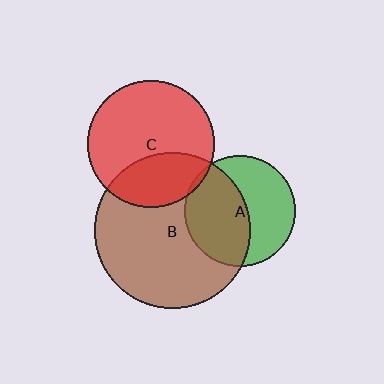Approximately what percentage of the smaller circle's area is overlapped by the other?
Approximately 50%.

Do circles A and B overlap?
Yes.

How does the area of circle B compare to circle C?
Approximately 1.5 times.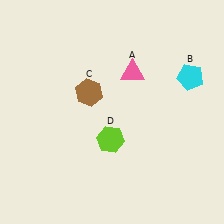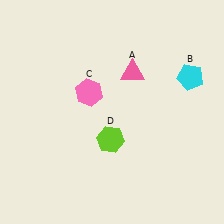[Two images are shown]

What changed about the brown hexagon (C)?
In Image 1, C is brown. In Image 2, it changed to pink.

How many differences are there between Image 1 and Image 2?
There is 1 difference between the two images.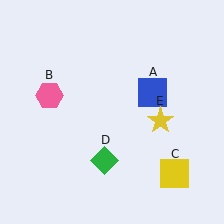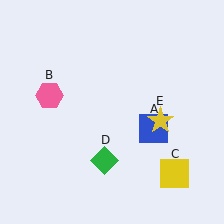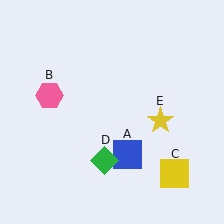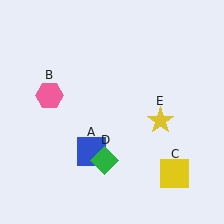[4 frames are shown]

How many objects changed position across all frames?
1 object changed position: blue square (object A).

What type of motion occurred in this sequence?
The blue square (object A) rotated clockwise around the center of the scene.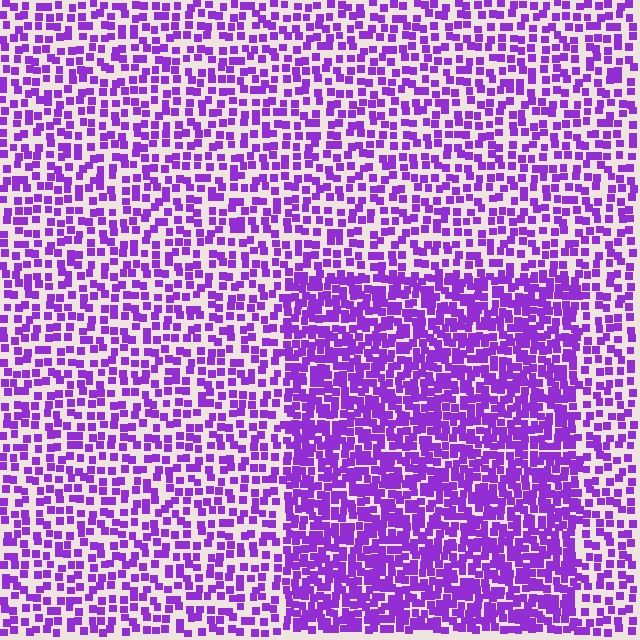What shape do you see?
I see a rectangle.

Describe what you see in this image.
The image contains small purple elements arranged at two different densities. A rectangle-shaped region is visible where the elements are more densely packed than the surrounding area.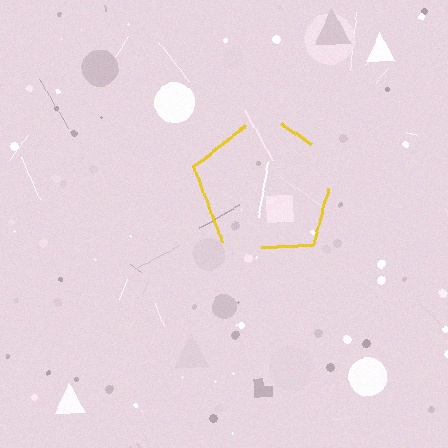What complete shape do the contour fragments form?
The contour fragments form a pentagon.